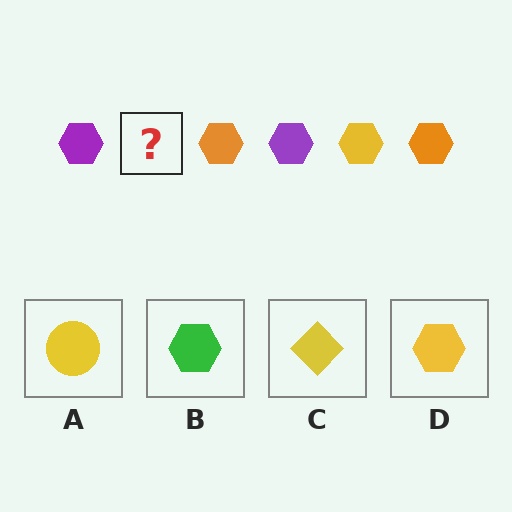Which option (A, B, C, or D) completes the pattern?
D.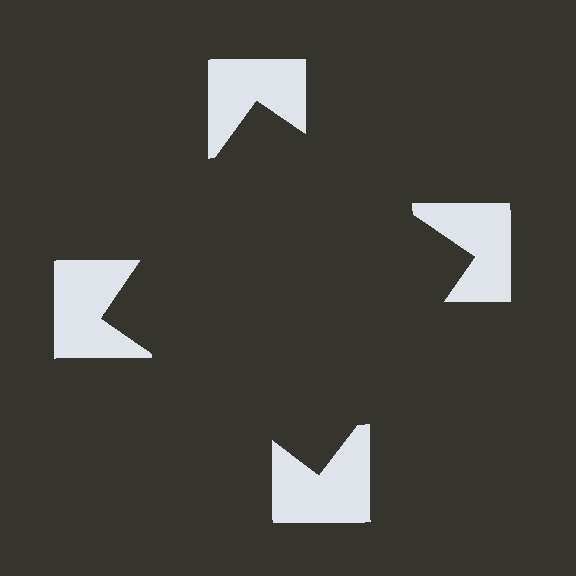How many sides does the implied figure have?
4 sides.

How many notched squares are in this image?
There are 4 — one at each vertex of the illusory square.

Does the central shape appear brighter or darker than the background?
It typically appears slightly darker than the background, even though no actual brightness change is drawn.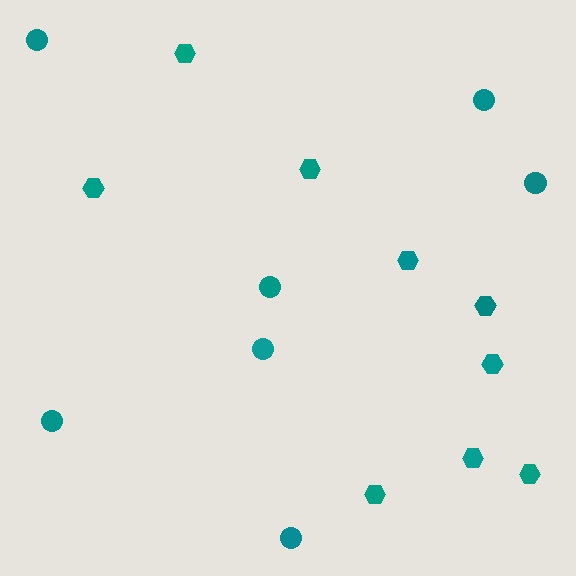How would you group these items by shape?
There are 2 groups: one group of circles (7) and one group of hexagons (9).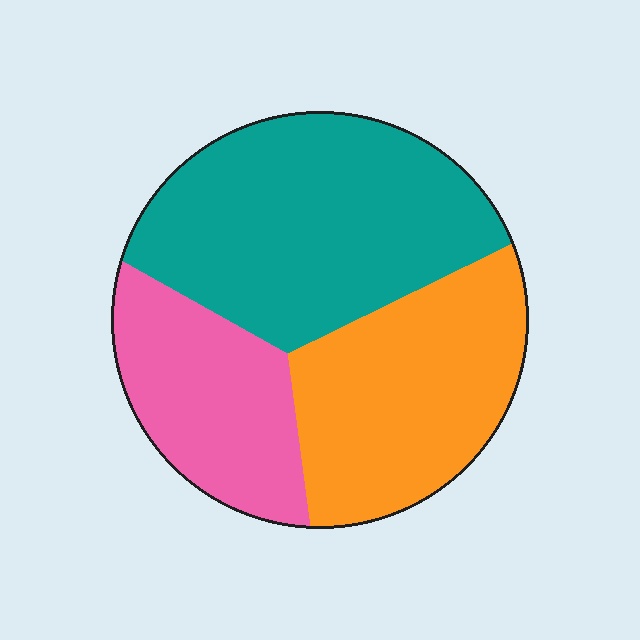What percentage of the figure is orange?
Orange covers 33% of the figure.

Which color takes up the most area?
Teal, at roughly 45%.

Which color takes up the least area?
Pink, at roughly 25%.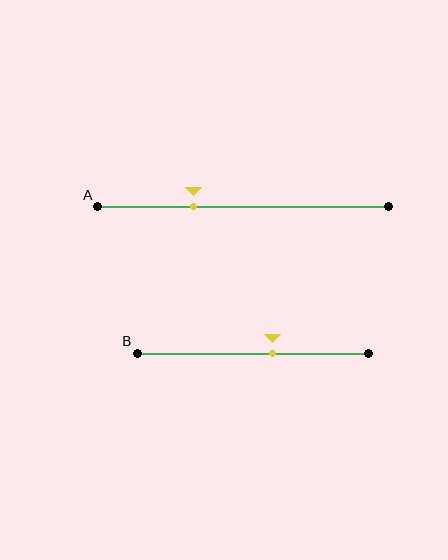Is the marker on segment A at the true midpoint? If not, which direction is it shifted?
No, the marker on segment A is shifted to the left by about 17% of the segment length.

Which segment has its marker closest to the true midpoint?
Segment B has its marker closest to the true midpoint.